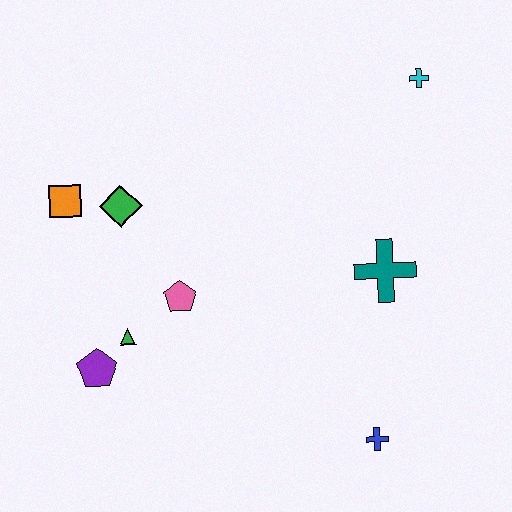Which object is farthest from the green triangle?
The cyan cross is farthest from the green triangle.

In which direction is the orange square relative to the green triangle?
The orange square is above the green triangle.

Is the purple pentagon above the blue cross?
Yes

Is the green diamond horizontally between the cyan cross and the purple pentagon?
Yes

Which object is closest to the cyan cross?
The teal cross is closest to the cyan cross.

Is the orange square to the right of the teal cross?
No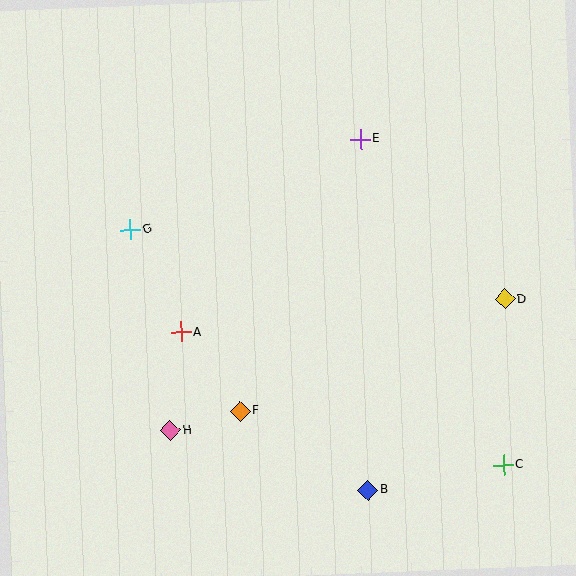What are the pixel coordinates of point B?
Point B is at (368, 490).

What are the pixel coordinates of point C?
Point C is at (504, 465).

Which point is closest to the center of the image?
Point A at (181, 332) is closest to the center.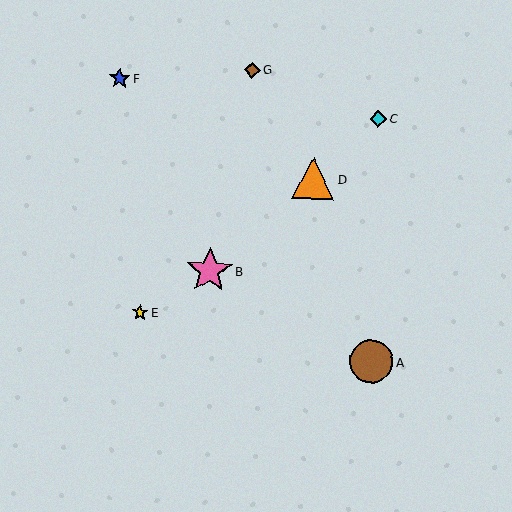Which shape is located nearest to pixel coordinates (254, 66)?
The brown diamond (labeled G) at (252, 70) is nearest to that location.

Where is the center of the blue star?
The center of the blue star is at (120, 78).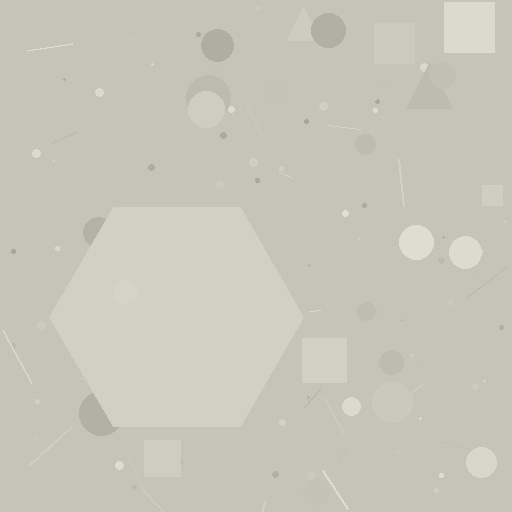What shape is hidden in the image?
A hexagon is hidden in the image.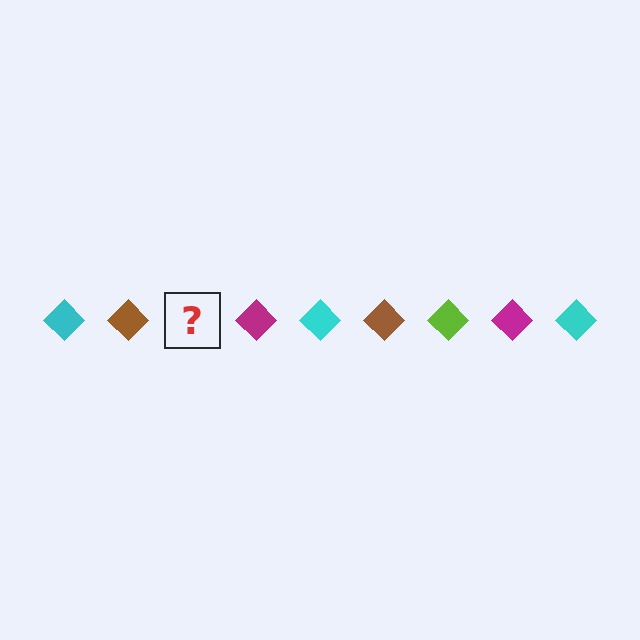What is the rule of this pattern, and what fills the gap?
The rule is that the pattern cycles through cyan, brown, lime, magenta diamonds. The gap should be filled with a lime diamond.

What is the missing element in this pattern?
The missing element is a lime diamond.